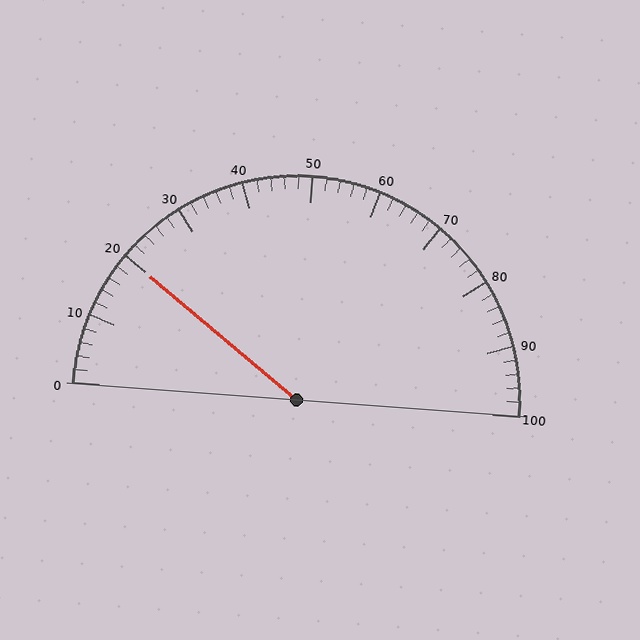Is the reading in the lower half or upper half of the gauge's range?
The reading is in the lower half of the range (0 to 100).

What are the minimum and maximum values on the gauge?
The gauge ranges from 0 to 100.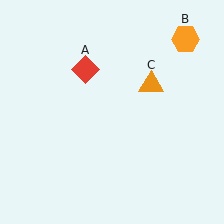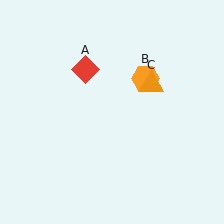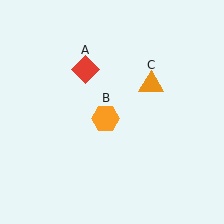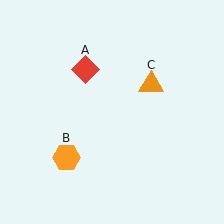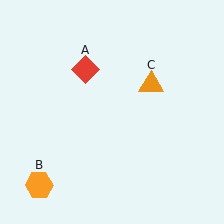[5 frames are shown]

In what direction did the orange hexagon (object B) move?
The orange hexagon (object B) moved down and to the left.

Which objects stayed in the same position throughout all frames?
Red diamond (object A) and orange triangle (object C) remained stationary.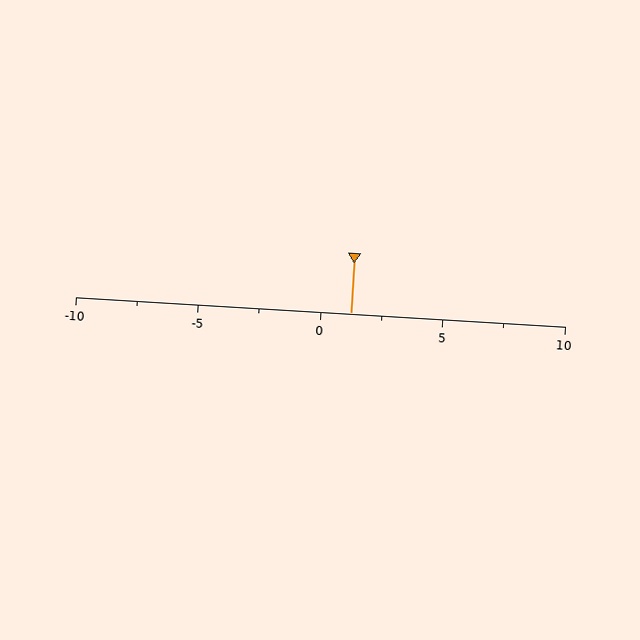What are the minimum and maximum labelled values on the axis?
The axis runs from -10 to 10.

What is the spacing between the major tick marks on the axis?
The major ticks are spaced 5 apart.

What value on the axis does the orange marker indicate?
The marker indicates approximately 1.2.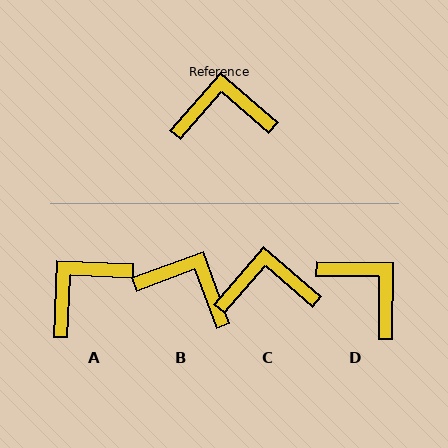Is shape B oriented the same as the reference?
No, it is off by about 29 degrees.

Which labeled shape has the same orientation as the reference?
C.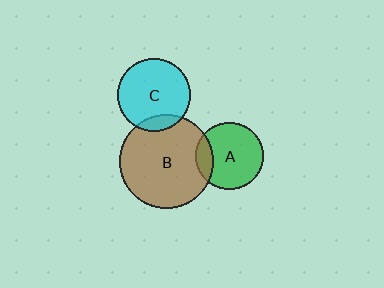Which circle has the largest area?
Circle B (brown).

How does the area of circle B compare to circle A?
Approximately 1.9 times.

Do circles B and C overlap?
Yes.